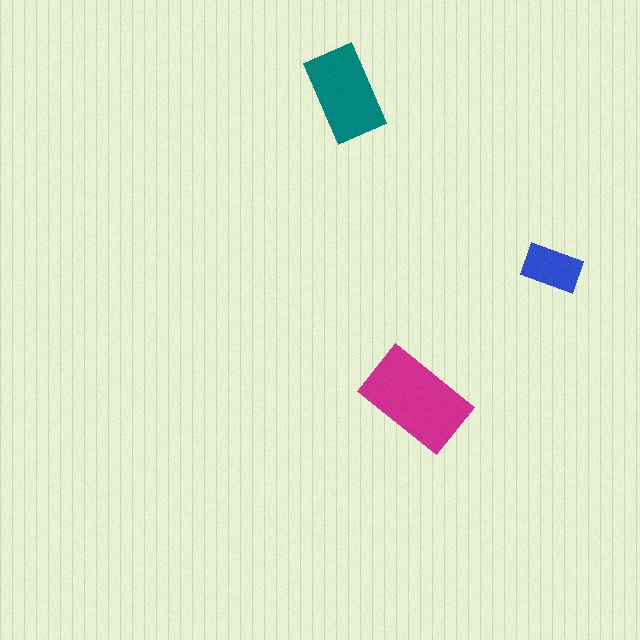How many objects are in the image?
There are 3 objects in the image.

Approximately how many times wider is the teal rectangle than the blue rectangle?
About 1.5 times wider.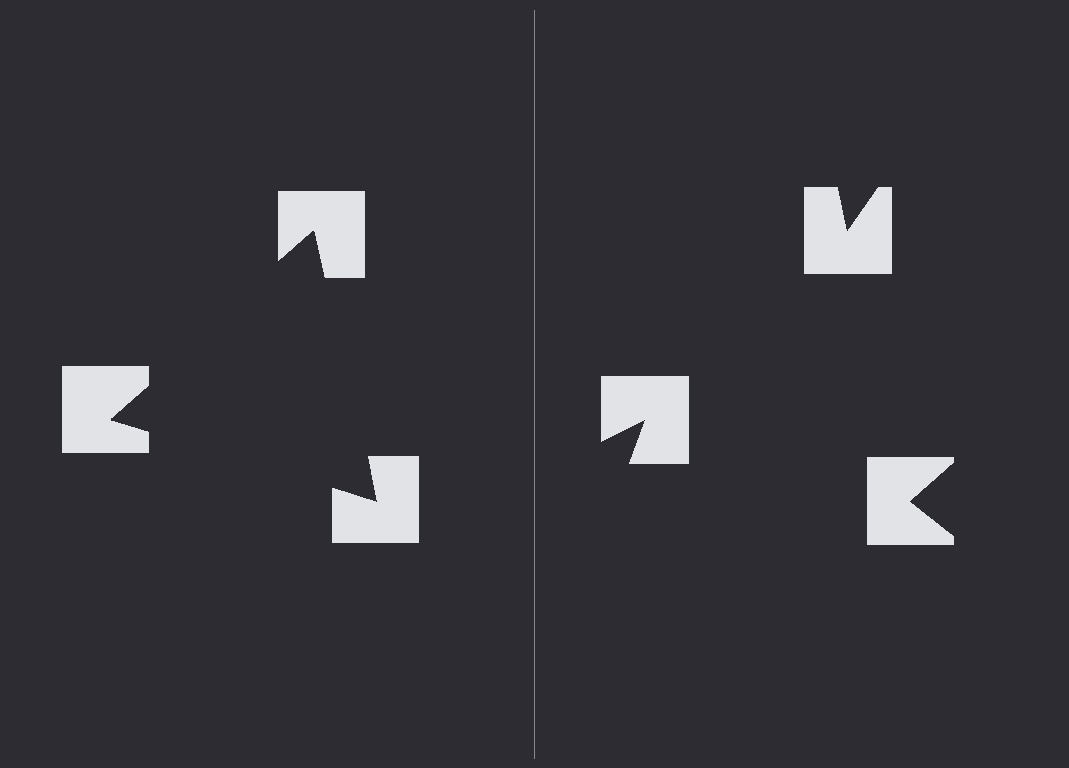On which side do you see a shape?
An illusory triangle appears on the left side. On the right side the wedge cuts are rotated, so no coherent shape forms.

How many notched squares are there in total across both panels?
6 — 3 on each side.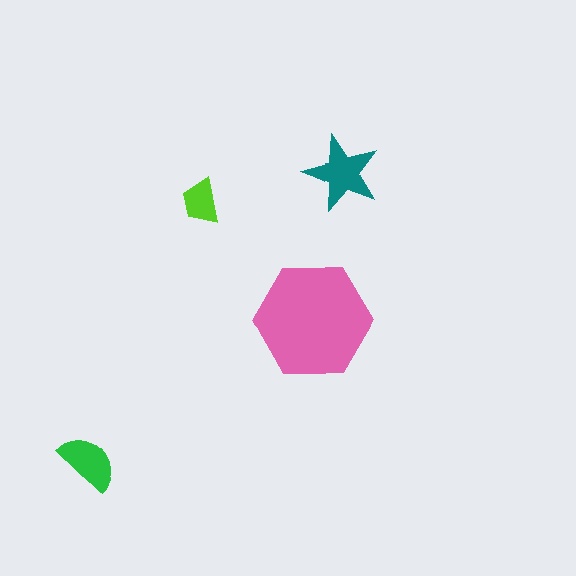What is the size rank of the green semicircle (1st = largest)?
3rd.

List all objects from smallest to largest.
The lime trapezoid, the green semicircle, the teal star, the pink hexagon.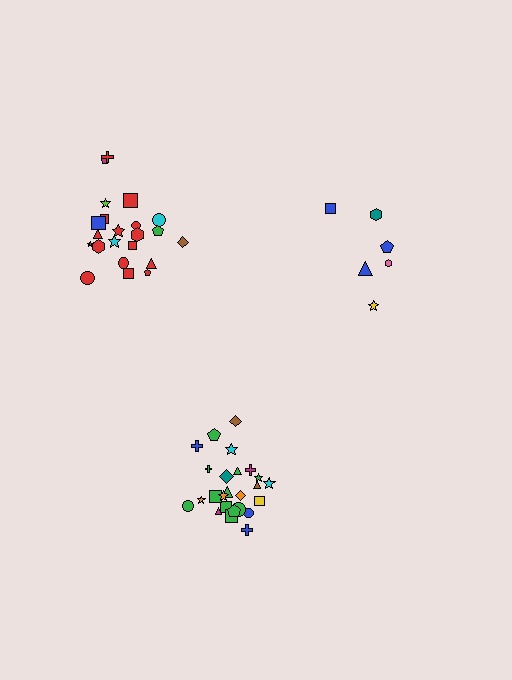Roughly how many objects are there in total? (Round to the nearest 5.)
Roughly 55 objects in total.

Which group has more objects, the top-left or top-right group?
The top-left group.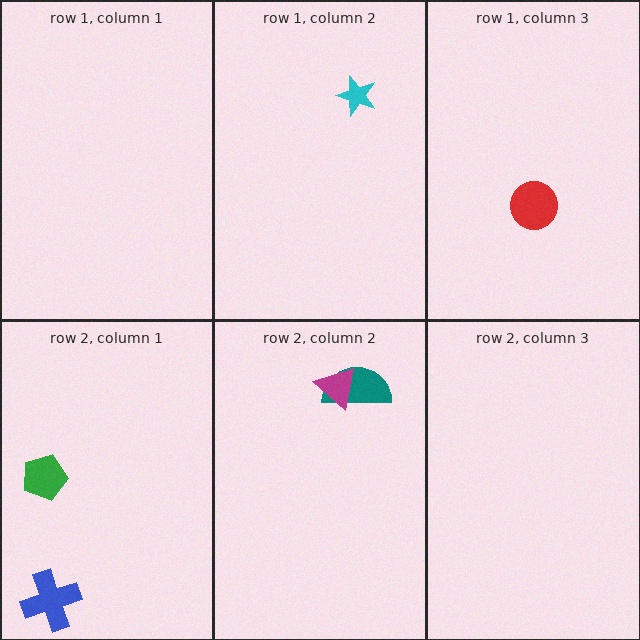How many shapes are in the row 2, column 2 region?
2.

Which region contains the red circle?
The row 1, column 3 region.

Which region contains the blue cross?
The row 2, column 1 region.